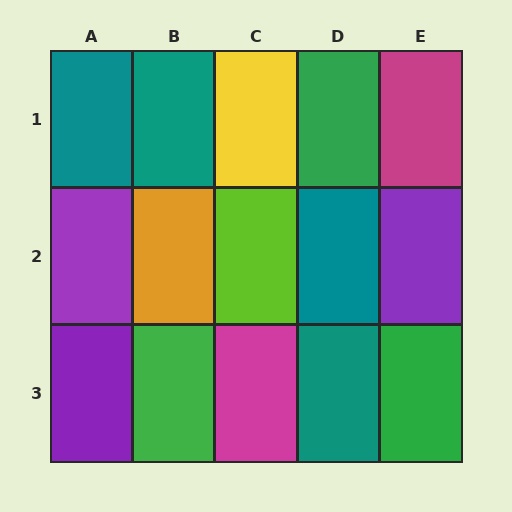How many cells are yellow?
1 cell is yellow.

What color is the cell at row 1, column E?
Magenta.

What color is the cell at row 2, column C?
Lime.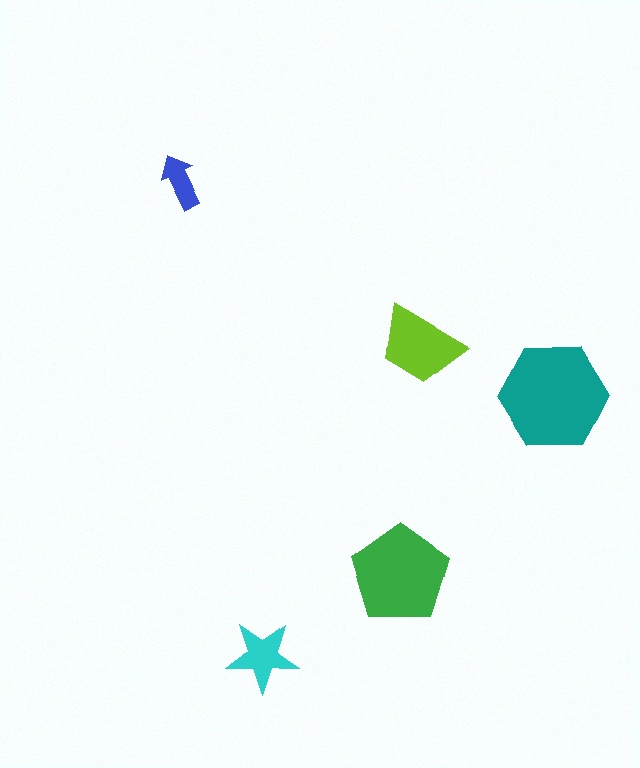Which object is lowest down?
The cyan star is bottommost.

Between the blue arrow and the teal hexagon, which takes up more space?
The teal hexagon.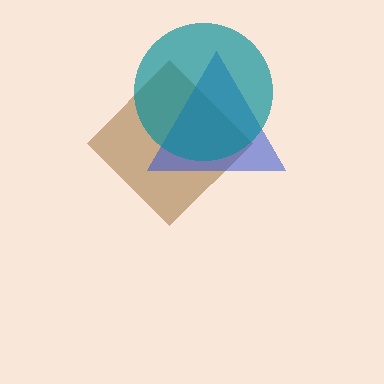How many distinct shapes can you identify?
There are 3 distinct shapes: a brown diamond, a blue triangle, a teal circle.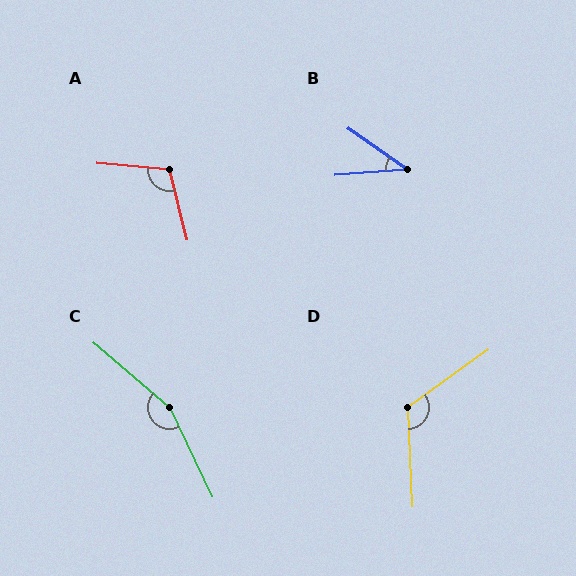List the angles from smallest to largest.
B (40°), A (109°), D (123°), C (156°).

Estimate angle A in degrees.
Approximately 109 degrees.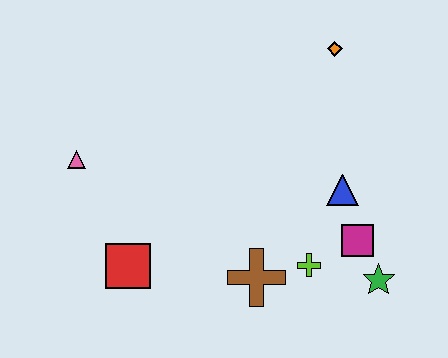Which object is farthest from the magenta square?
The pink triangle is farthest from the magenta square.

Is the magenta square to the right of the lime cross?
Yes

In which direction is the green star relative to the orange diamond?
The green star is below the orange diamond.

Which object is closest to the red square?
The pink triangle is closest to the red square.